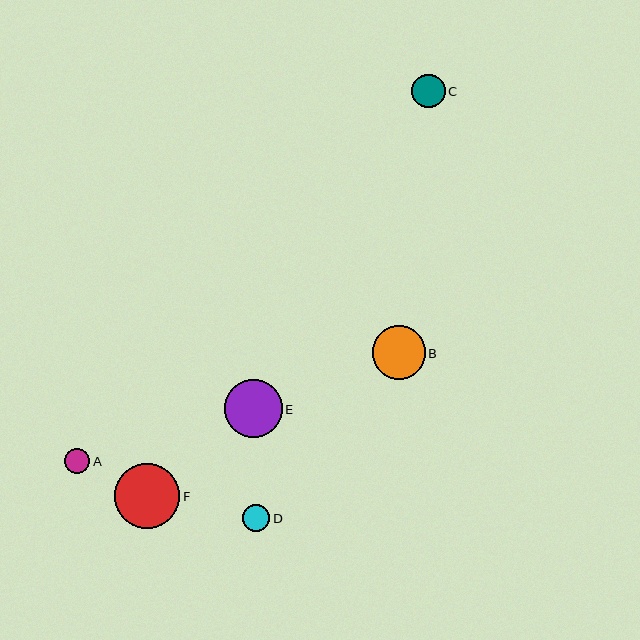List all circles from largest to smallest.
From largest to smallest: F, E, B, C, D, A.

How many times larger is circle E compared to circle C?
Circle E is approximately 1.7 times the size of circle C.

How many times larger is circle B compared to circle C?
Circle B is approximately 1.6 times the size of circle C.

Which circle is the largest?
Circle F is the largest with a size of approximately 65 pixels.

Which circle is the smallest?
Circle A is the smallest with a size of approximately 25 pixels.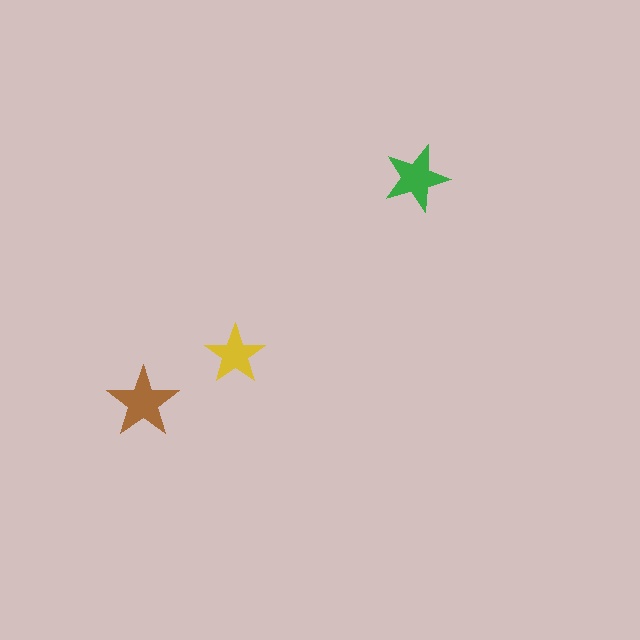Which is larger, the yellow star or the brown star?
The brown one.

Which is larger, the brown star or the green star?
The brown one.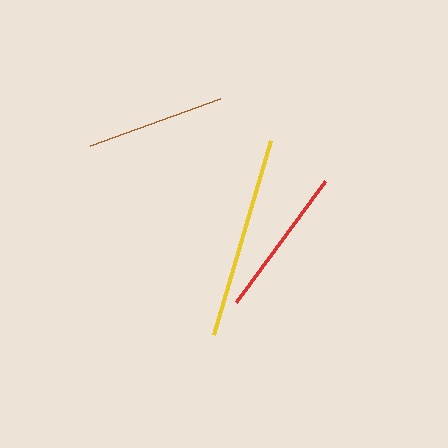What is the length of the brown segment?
The brown segment is approximately 138 pixels long.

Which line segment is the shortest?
The brown line is the shortest at approximately 138 pixels.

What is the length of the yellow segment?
The yellow segment is approximately 203 pixels long.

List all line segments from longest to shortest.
From longest to shortest: yellow, red, brown.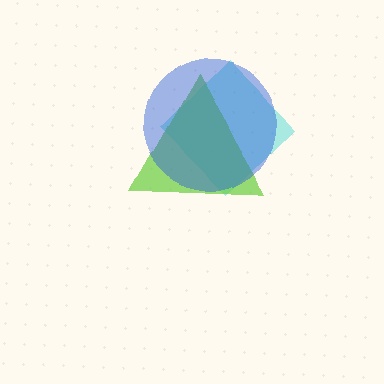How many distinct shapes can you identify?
There are 3 distinct shapes: a cyan diamond, a lime triangle, a blue circle.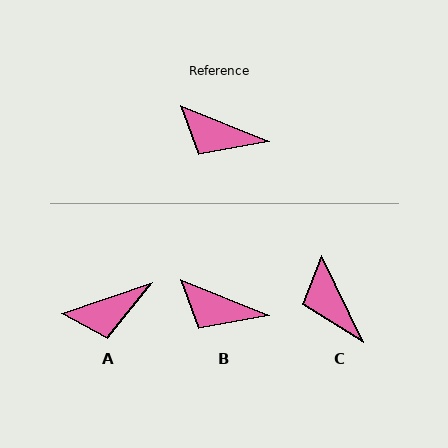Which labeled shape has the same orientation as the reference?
B.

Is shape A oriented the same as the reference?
No, it is off by about 40 degrees.